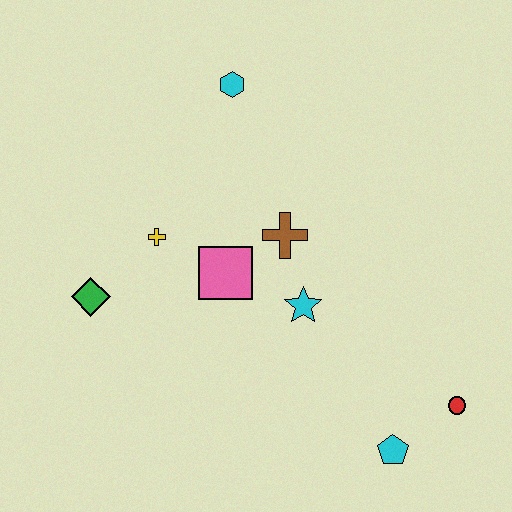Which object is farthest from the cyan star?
The cyan hexagon is farthest from the cyan star.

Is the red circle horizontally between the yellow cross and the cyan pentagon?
No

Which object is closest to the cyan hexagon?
The brown cross is closest to the cyan hexagon.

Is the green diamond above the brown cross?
No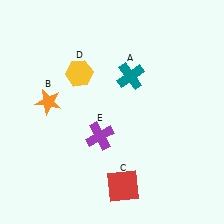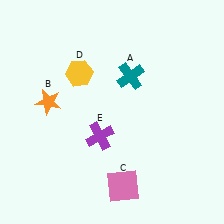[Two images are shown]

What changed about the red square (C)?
In Image 1, C is red. In Image 2, it changed to pink.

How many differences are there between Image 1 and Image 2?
There is 1 difference between the two images.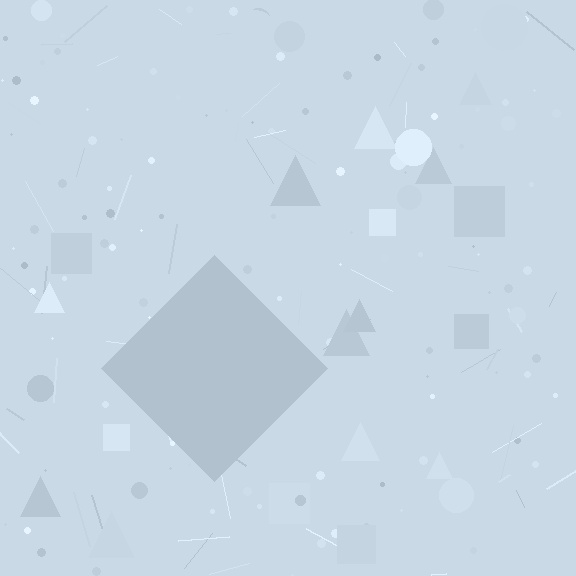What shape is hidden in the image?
A diamond is hidden in the image.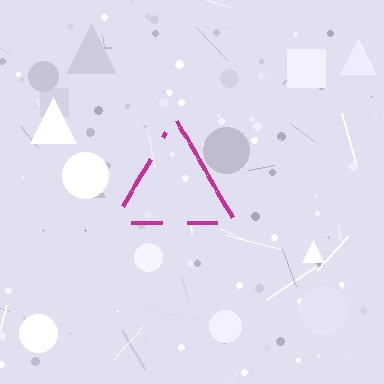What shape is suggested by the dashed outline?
The dashed outline suggests a triangle.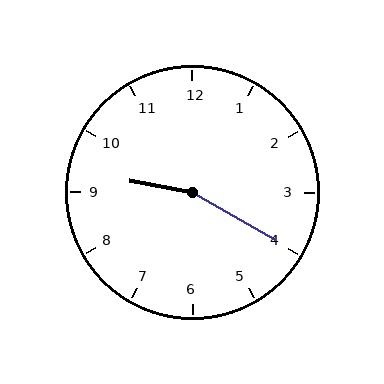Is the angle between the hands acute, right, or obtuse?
It is obtuse.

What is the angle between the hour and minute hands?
Approximately 160 degrees.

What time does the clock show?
9:20.